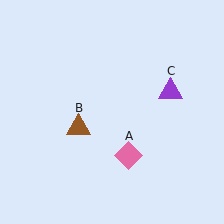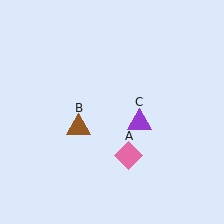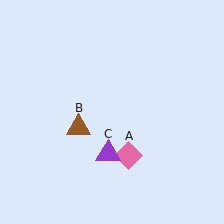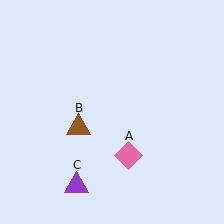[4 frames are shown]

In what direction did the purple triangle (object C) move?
The purple triangle (object C) moved down and to the left.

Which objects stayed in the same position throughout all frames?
Pink diamond (object A) and brown triangle (object B) remained stationary.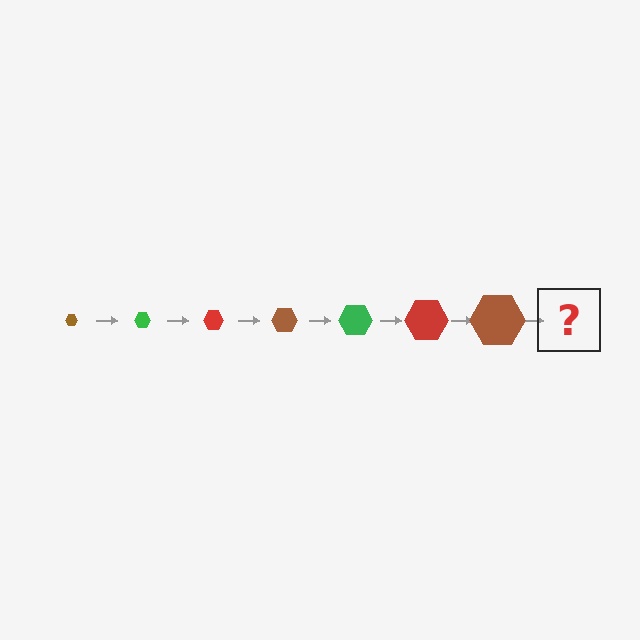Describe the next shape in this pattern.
It should be a green hexagon, larger than the previous one.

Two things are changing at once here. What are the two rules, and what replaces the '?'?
The two rules are that the hexagon grows larger each step and the color cycles through brown, green, and red. The '?' should be a green hexagon, larger than the previous one.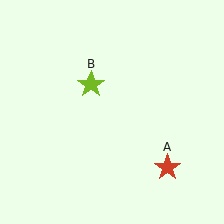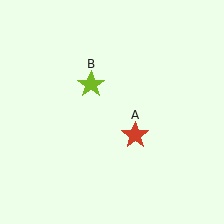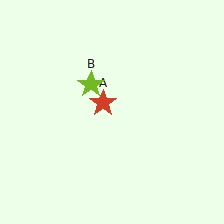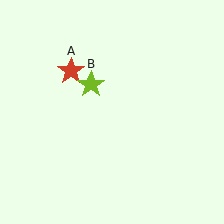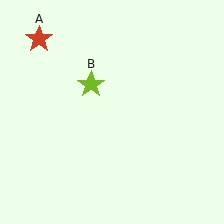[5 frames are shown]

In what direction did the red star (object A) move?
The red star (object A) moved up and to the left.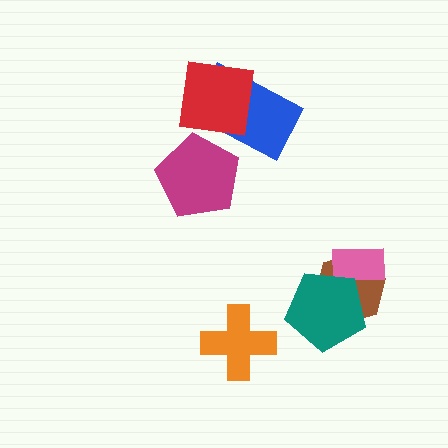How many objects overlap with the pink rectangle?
2 objects overlap with the pink rectangle.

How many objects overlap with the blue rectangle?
2 objects overlap with the blue rectangle.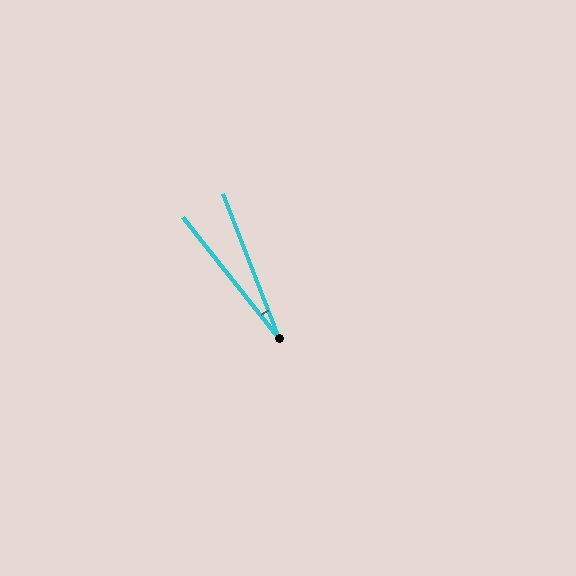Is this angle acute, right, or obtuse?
It is acute.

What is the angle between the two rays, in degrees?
Approximately 17 degrees.